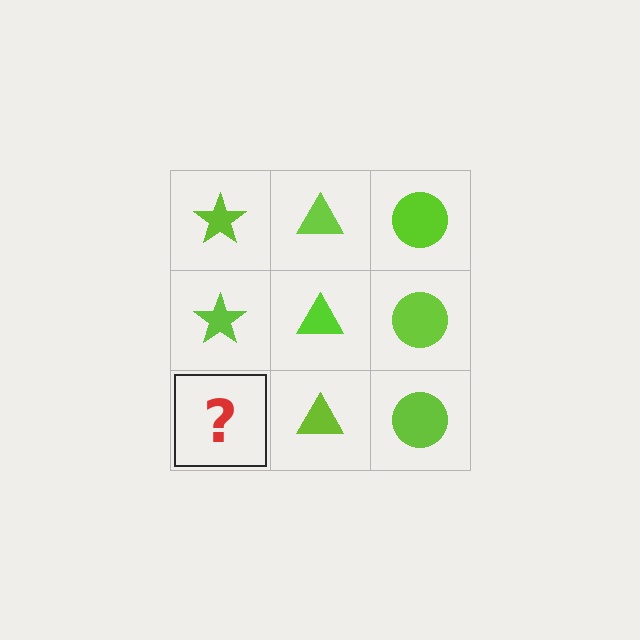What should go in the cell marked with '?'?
The missing cell should contain a lime star.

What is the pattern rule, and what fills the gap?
The rule is that each column has a consistent shape. The gap should be filled with a lime star.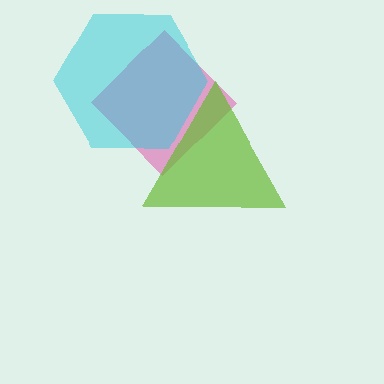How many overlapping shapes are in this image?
There are 3 overlapping shapes in the image.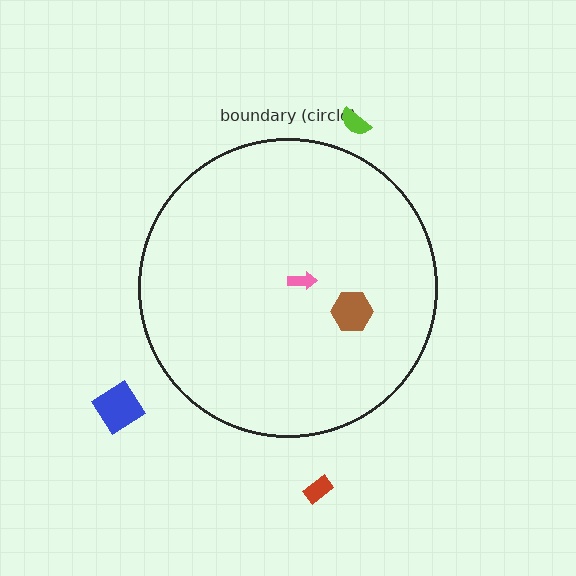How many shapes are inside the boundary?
2 inside, 3 outside.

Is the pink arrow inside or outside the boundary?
Inside.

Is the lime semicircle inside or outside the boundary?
Outside.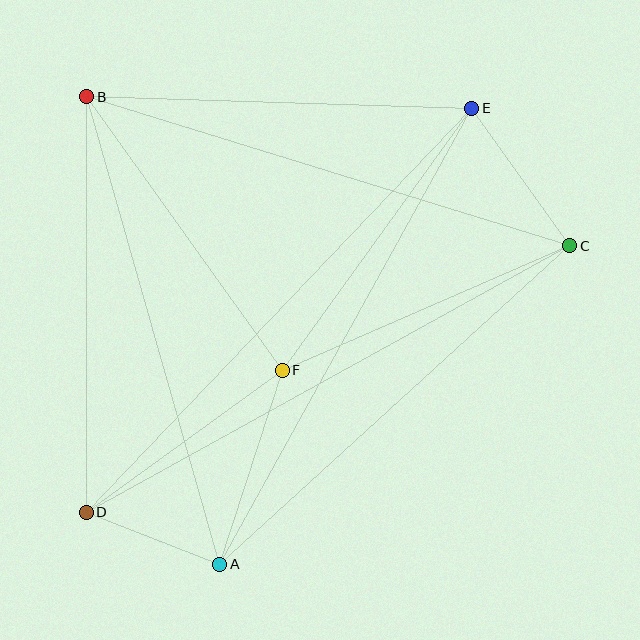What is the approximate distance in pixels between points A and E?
The distance between A and E is approximately 521 pixels.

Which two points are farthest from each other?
Points D and E are farthest from each other.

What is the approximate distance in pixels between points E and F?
The distance between E and F is approximately 323 pixels.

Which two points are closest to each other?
Points A and D are closest to each other.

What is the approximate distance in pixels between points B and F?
The distance between B and F is approximately 336 pixels.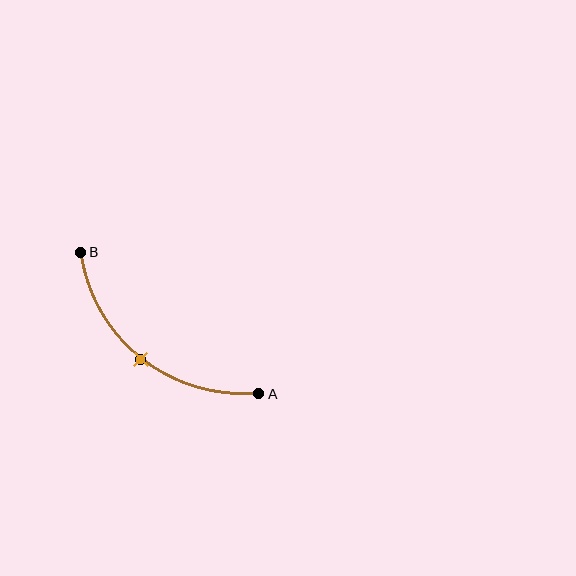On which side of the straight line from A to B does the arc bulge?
The arc bulges below and to the left of the straight line connecting A and B.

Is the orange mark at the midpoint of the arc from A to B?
Yes. The orange mark lies on the arc at equal arc-length from both A and B — it is the arc midpoint.